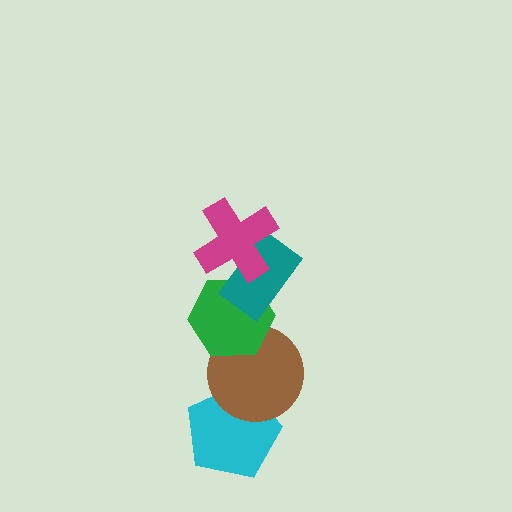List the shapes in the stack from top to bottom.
From top to bottom: the magenta cross, the teal rectangle, the green hexagon, the brown circle, the cyan pentagon.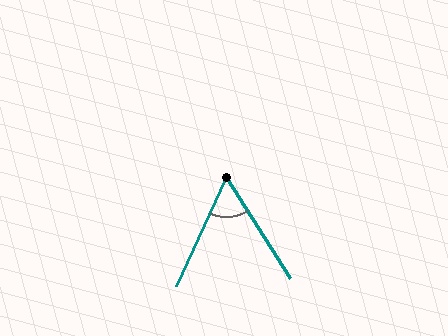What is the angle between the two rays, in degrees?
Approximately 57 degrees.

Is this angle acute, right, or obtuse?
It is acute.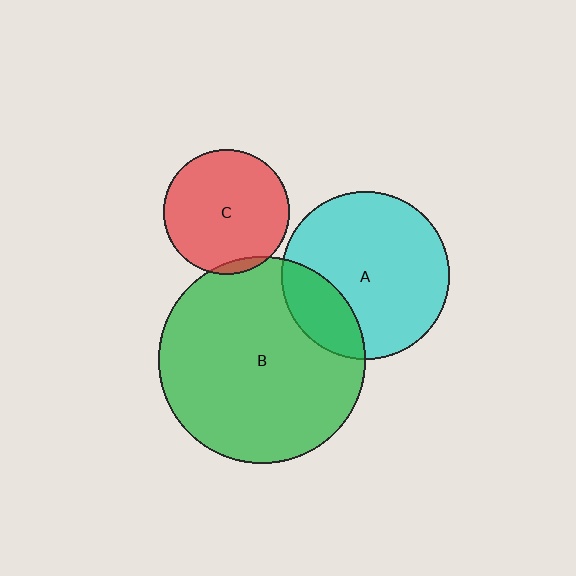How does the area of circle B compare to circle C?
Approximately 2.7 times.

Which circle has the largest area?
Circle B (green).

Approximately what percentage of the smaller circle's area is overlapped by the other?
Approximately 20%.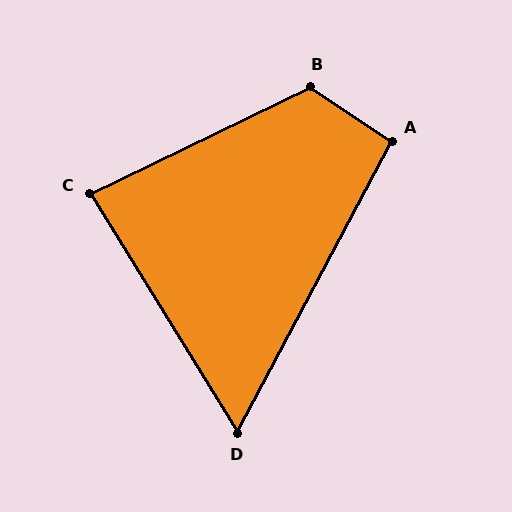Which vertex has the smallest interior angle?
D, at approximately 60 degrees.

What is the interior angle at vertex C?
Approximately 84 degrees (acute).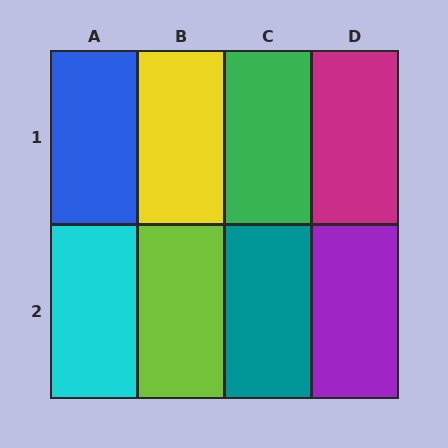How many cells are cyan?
1 cell is cyan.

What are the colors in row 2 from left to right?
Cyan, lime, teal, purple.